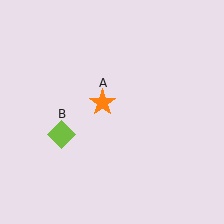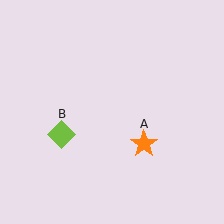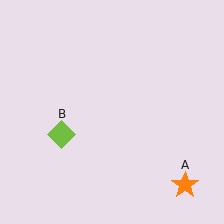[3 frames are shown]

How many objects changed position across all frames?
1 object changed position: orange star (object A).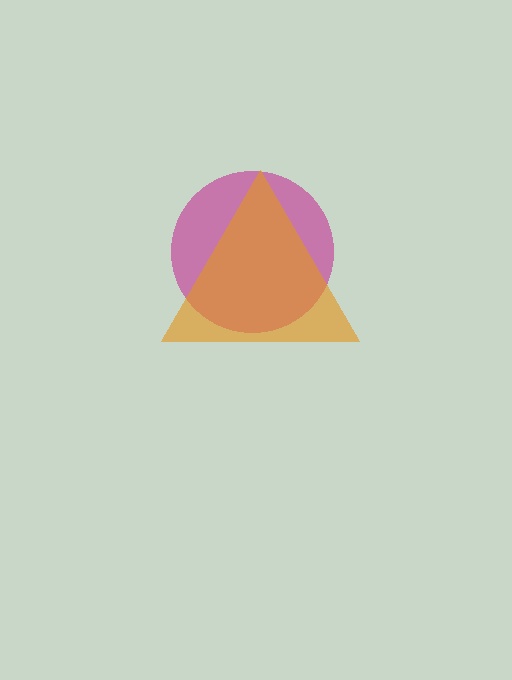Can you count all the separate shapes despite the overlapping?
Yes, there are 2 separate shapes.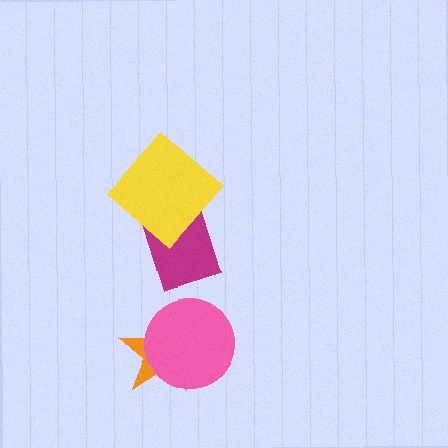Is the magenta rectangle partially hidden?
Yes, it is partially covered by another shape.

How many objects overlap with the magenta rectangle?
1 object overlaps with the magenta rectangle.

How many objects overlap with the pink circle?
1 object overlaps with the pink circle.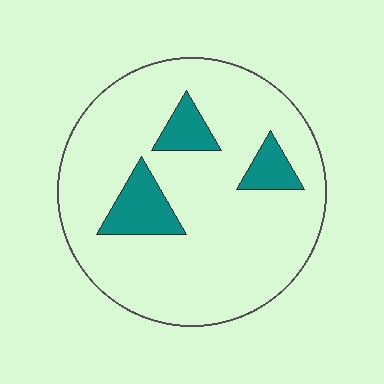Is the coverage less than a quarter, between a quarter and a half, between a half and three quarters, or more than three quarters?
Less than a quarter.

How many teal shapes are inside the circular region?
3.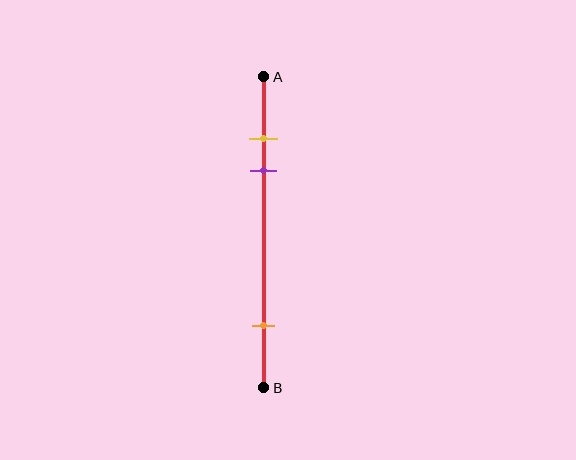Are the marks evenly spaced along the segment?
No, the marks are not evenly spaced.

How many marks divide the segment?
There are 3 marks dividing the segment.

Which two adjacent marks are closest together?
The yellow and purple marks are the closest adjacent pair.